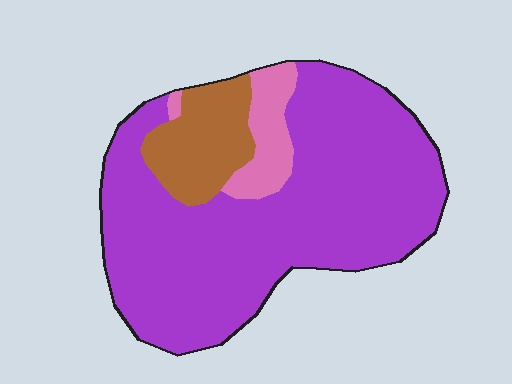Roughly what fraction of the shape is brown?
Brown takes up about one eighth (1/8) of the shape.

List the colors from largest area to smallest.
From largest to smallest: purple, brown, pink.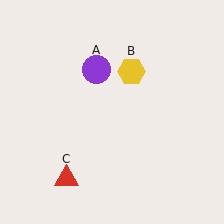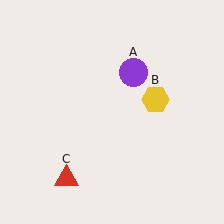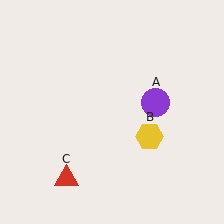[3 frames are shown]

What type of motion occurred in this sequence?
The purple circle (object A), yellow hexagon (object B) rotated clockwise around the center of the scene.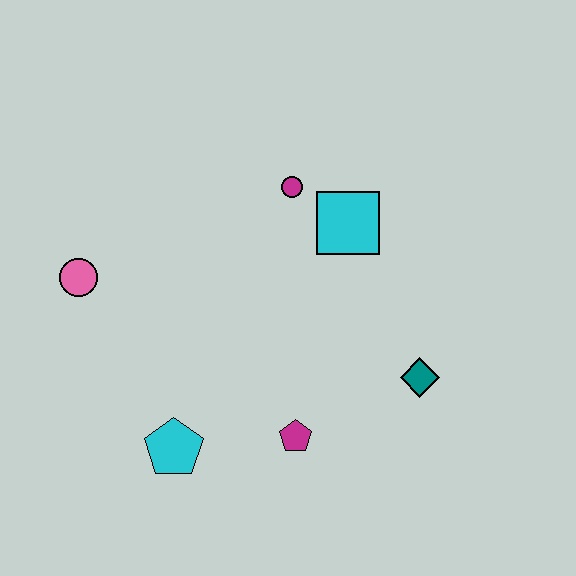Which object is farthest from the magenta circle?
The cyan pentagon is farthest from the magenta circle.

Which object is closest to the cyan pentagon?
The magenta pentagon is closest to the cyan pentagon.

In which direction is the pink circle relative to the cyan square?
The pink circle is to the left of the cyan square.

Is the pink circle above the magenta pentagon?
Yes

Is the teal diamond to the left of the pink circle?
No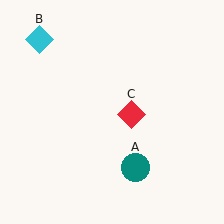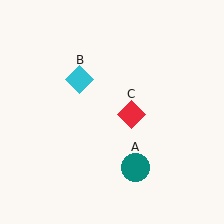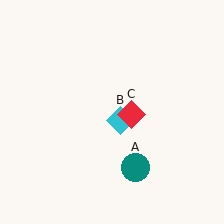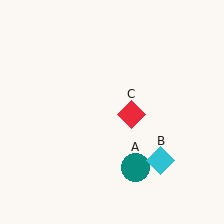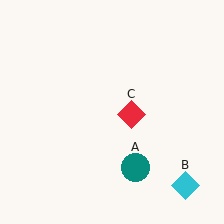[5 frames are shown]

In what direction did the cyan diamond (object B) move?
The cyan diamond (object B) moved down and to the right.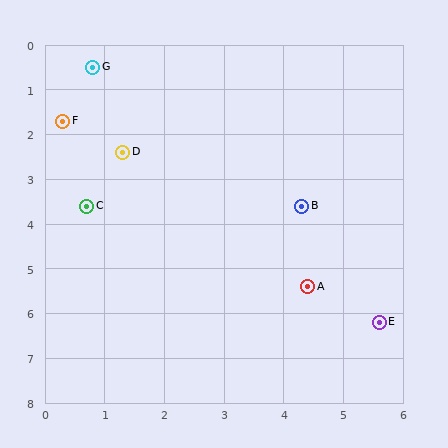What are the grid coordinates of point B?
Point B is at approximately (4.3, 3.6).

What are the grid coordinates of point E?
Point E is at approximately (5.6, 6.2).